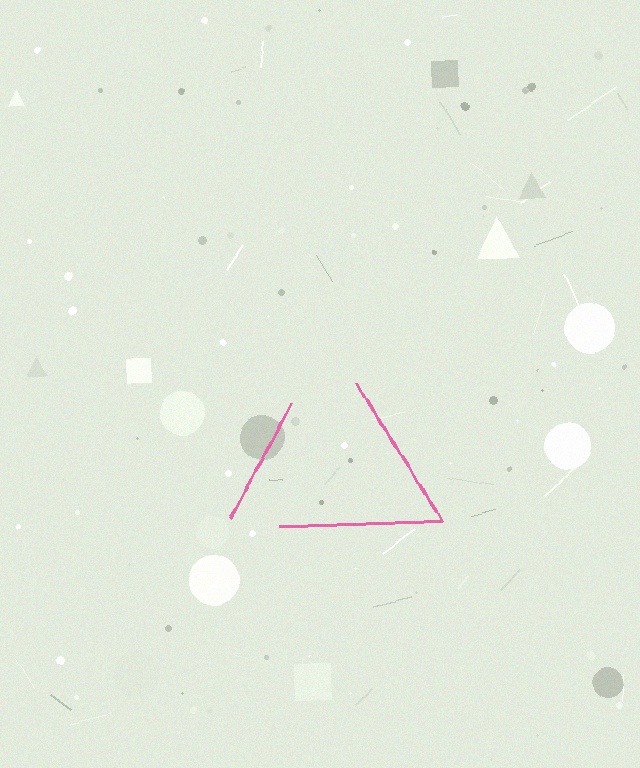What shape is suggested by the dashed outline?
The dashed outline suggests a triangle.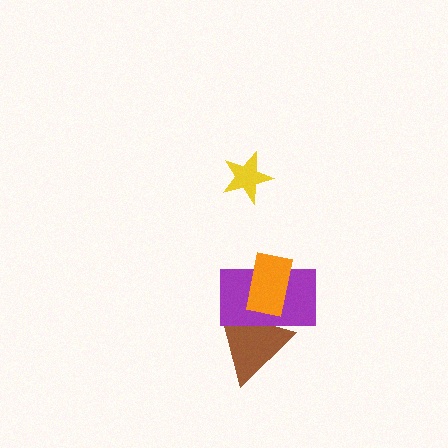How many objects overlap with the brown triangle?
2 objects overlap with the brown triangle.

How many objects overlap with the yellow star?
0 objects overlap with the yellow star.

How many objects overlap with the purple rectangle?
2 objects overlap with the purple rectangle.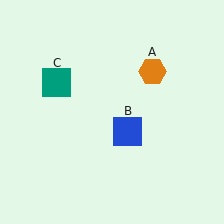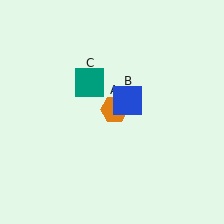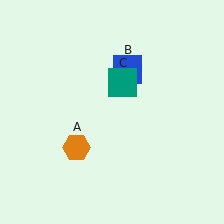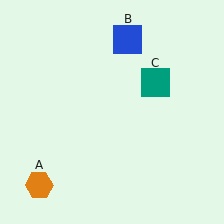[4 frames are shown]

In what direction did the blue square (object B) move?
The blue square (object B) moved up.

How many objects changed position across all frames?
3 objects changed position: orange hexagon (object A), blue square (object B), teal square (object C).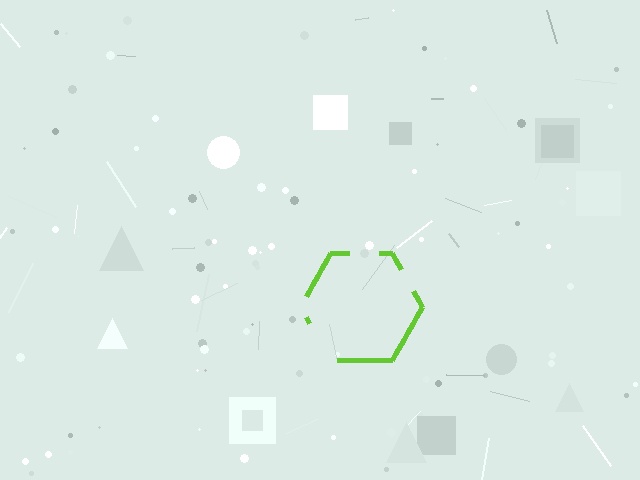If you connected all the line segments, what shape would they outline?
They would outline a hexagon.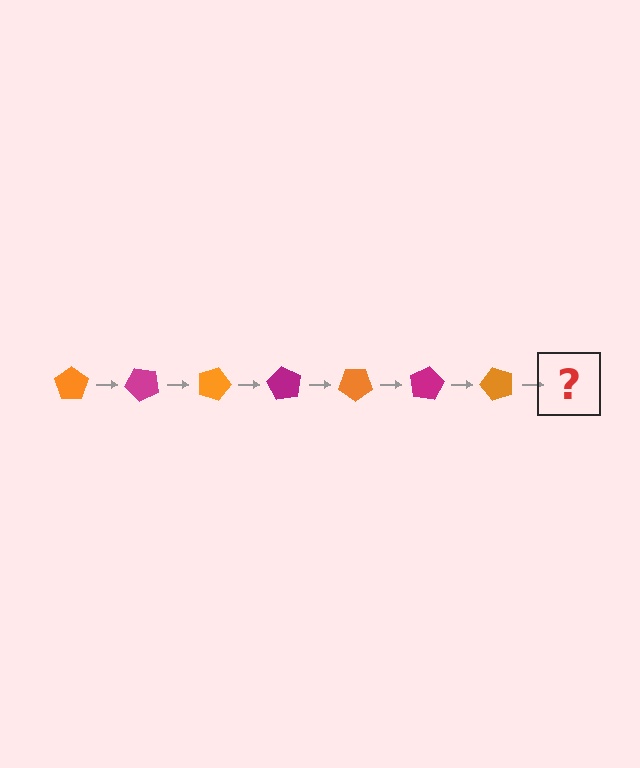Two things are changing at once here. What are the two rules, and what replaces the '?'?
The two rules are that it rotates 45 degrees each step and the color cycles through orange and magenta. The '?' should be a magenta pentagon, rotated 315 degrees from the start.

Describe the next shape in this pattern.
It should be a magenta pentagon, rotated 315 degrees from the start.